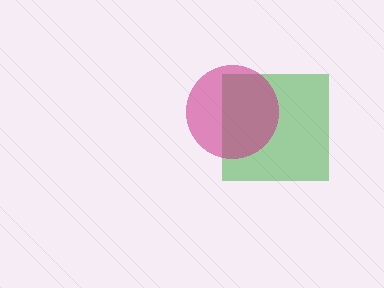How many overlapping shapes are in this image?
There are 2 overlapping shapes in the image.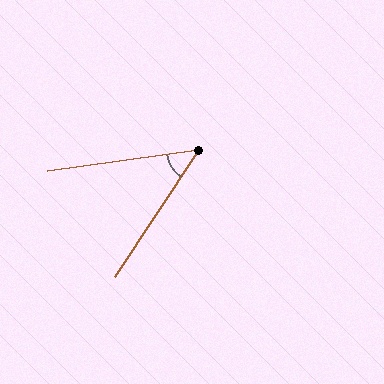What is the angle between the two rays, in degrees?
Approximately 49 degrees.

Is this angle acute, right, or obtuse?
It is acute.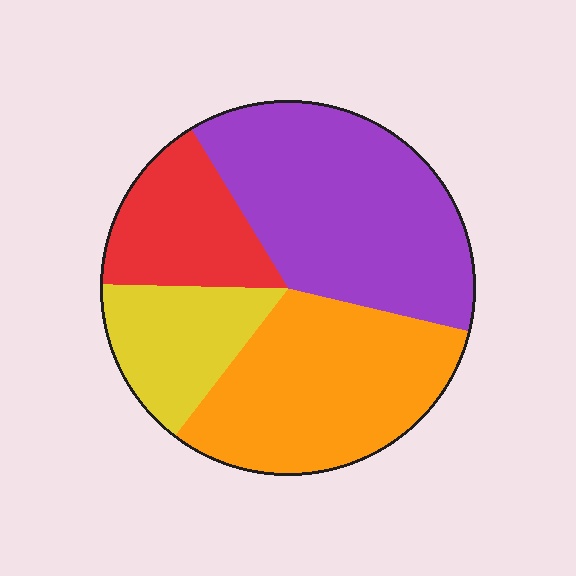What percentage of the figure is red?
Red covers about 15% of the figure.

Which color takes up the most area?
Purple, at roughly 35%.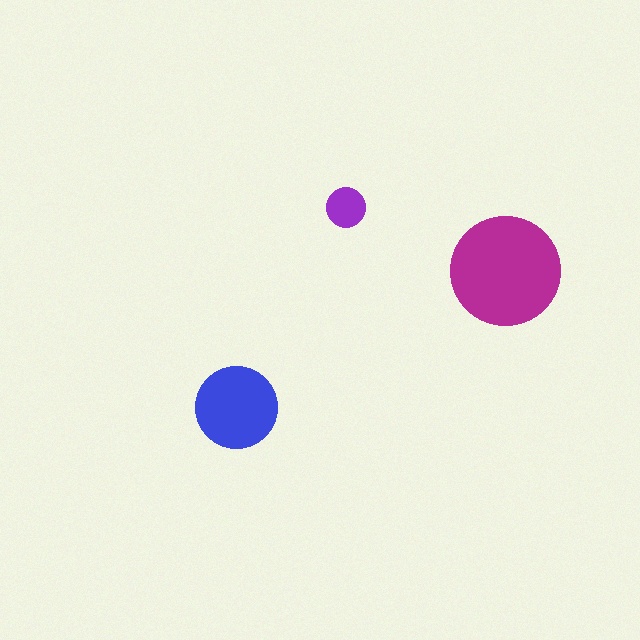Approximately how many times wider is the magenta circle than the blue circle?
About 1.5 times wider.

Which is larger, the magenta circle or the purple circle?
The magenta one.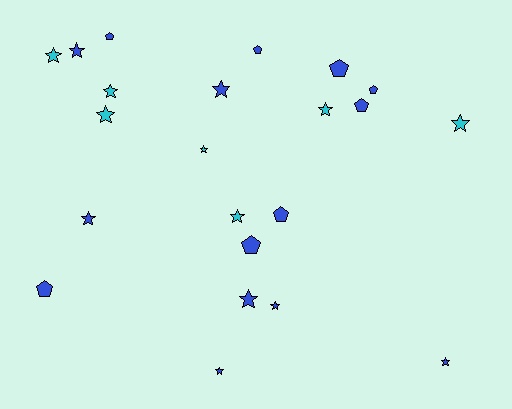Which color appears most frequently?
Blue, with 15 objects.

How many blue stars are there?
There are 7 blue stars.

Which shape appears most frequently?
Star, with 14 objects.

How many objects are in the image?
There are 22 objects.